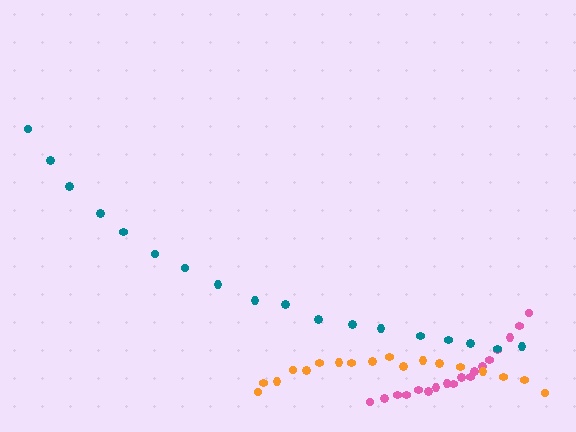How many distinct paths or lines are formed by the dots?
There are 3 distinct paths.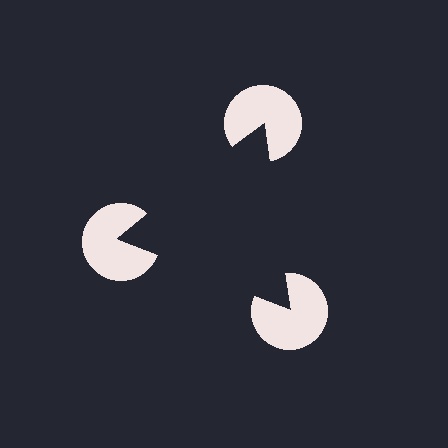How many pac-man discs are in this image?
There are 3 — one at each vertex of the illusory triangle.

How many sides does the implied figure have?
3 sides.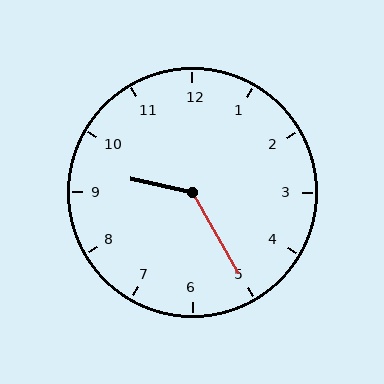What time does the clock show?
9:25.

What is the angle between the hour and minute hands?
Approximately 132 degrees.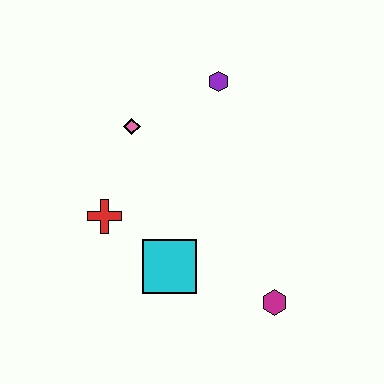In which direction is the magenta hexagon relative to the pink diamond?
The magenta hexagon is below the pink diamond.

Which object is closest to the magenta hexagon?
The cyan square is closest to the magenta hexagon.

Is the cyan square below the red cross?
Yes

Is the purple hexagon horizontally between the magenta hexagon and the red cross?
Yes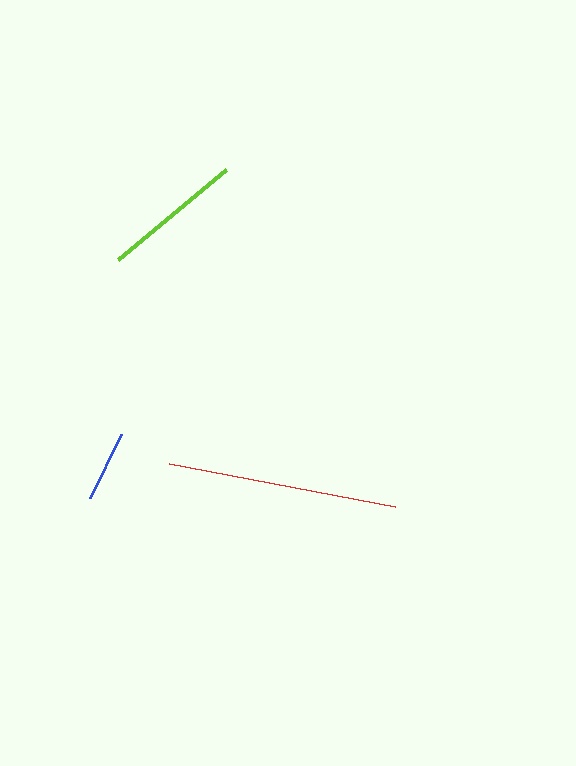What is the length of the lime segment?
The lime segment is approximately 140 pixels long.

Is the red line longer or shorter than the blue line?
The red line is longer than the blue line.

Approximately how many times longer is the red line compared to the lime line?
The red line is approximately 1.6 times the length of the lime line.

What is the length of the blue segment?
The blue segment is approximately 71 pixels long.